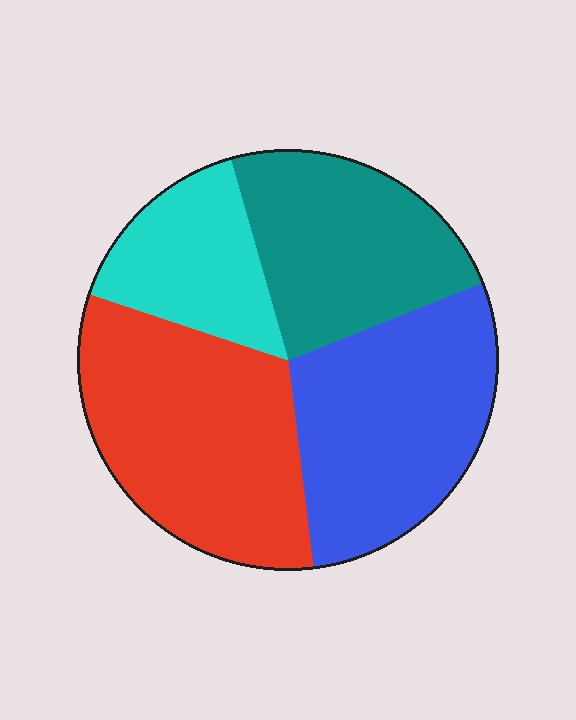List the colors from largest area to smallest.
From largest to smallest: red, blue, teal, cyan.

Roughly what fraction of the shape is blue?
Blue takes up between a sixth and a third of the shape.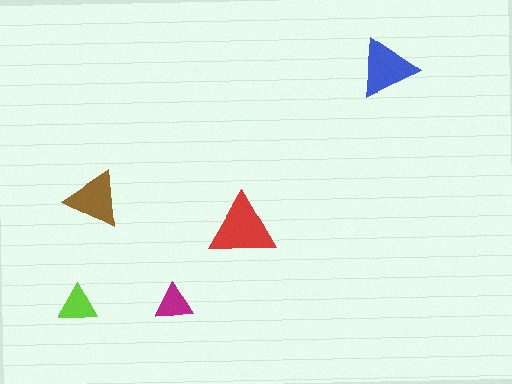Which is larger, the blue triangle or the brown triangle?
The blue one.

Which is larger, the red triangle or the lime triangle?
The red one.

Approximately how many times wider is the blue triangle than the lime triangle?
About 1.5 times wider.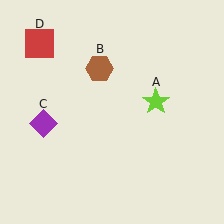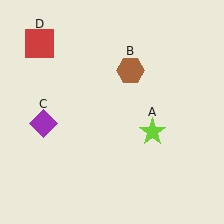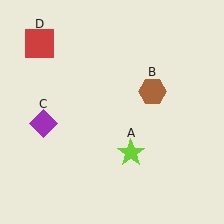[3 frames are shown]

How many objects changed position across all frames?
2 objects changed position: lime star (object A), brown hexagon (object B).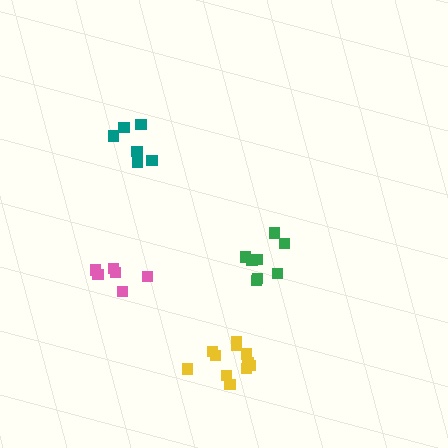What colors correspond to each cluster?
The clusters are colored: pink, green, teal, yellow.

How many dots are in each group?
Group 1: 6 dots, Group 2: 8 dots, Group 3: 6 dots, Group 4: 12 dots (32 total).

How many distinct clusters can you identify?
There are 4 distinct clusters.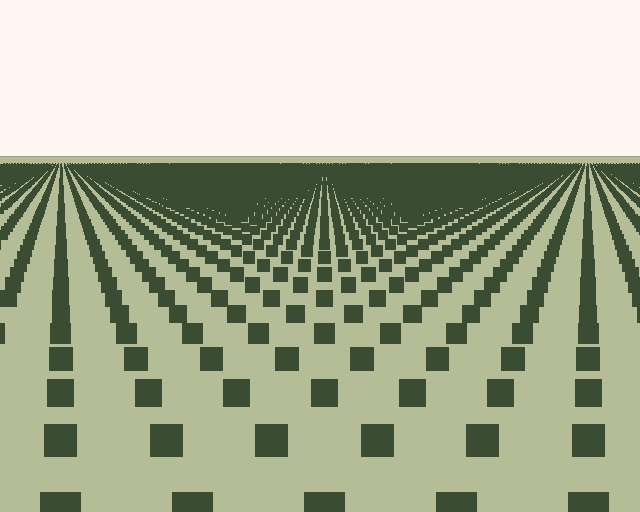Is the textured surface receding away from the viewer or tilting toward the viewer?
The surface is receding away from the viewer. Texture elements get smaller and denser toward the top.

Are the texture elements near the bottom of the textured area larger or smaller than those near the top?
Larger. Near the bottom, elements are closer to the viewer and appear at a bigger on-screen size.